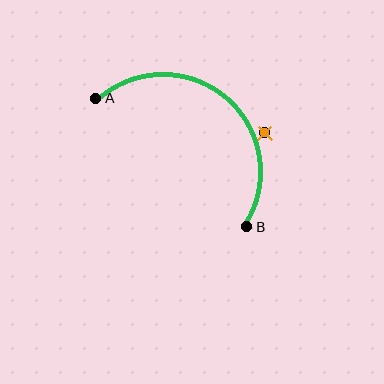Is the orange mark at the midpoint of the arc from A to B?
No — the orange mark does not lie on the arc at all. It sits slightly outside the curve.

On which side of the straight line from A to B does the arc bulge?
The arc bulges above and to the right of the straight line connecting A and B.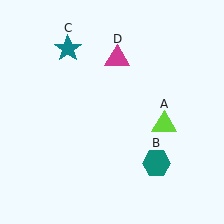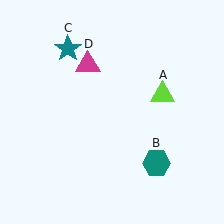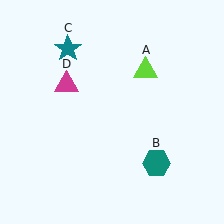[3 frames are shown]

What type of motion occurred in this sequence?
The lime triangle (object A), magenta triangle (object D) rotated counterclockwise around the center of the scene.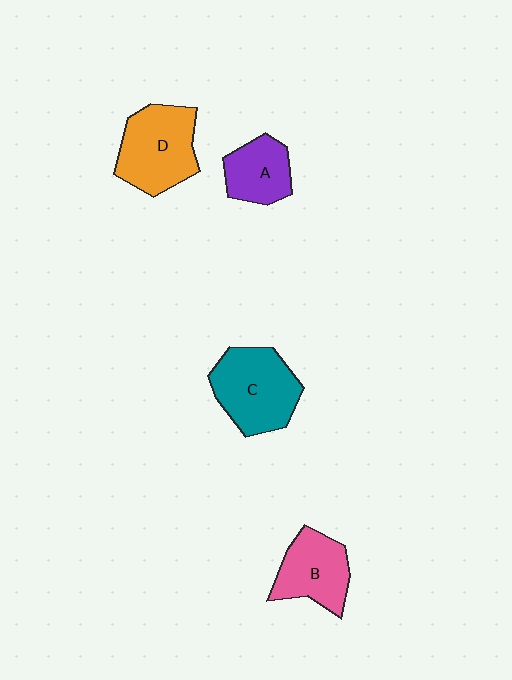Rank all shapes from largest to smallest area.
From largest to smallest: C (teal), D (orange), B (pink), A (purple).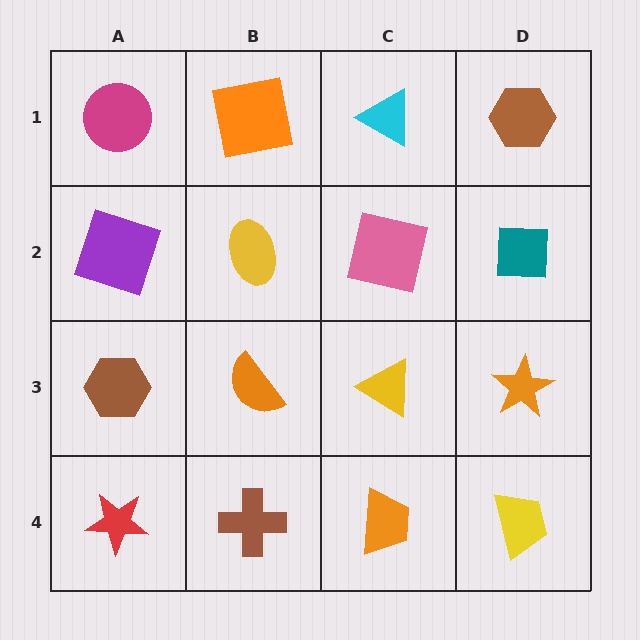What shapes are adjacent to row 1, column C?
A pink square (row 2, column C), an orange square (row 1, column B), a brown hexagon (row 1, column D).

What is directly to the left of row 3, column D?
A yellow triangle.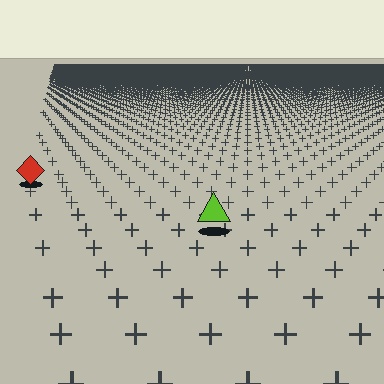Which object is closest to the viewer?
The lime triangle is closest. The texture marks near it are larger and more spread out.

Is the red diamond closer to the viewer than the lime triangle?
No. The lime triangle is closer — you can tell from the texture gradient: the ground texture is coarser near it.